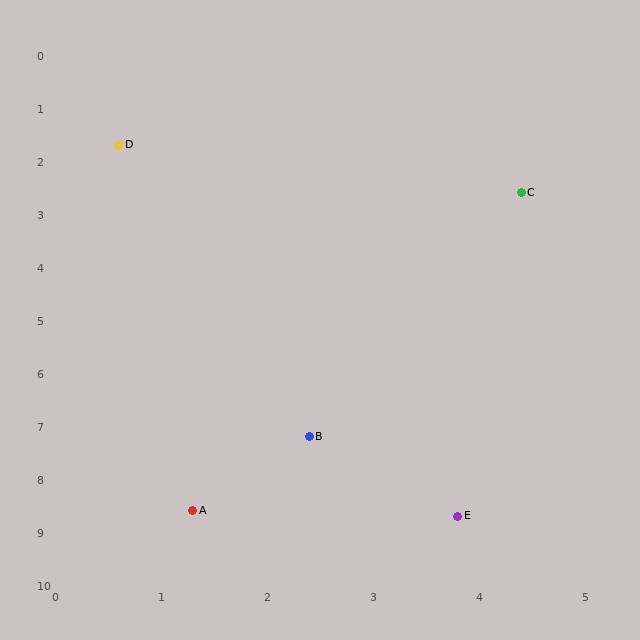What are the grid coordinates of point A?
Point A is at approximately (1.3, 8.6).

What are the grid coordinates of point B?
Point B is at approximately (2.4, 7.2).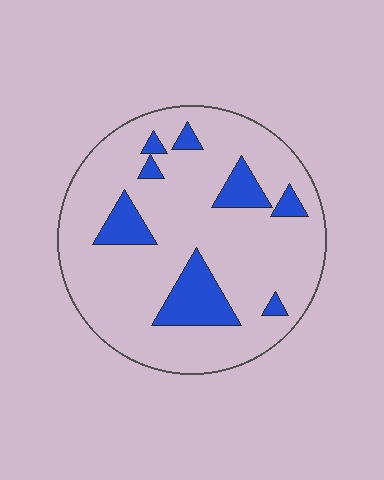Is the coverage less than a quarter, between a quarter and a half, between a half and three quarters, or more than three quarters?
Less than a quarter.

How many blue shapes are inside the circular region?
8.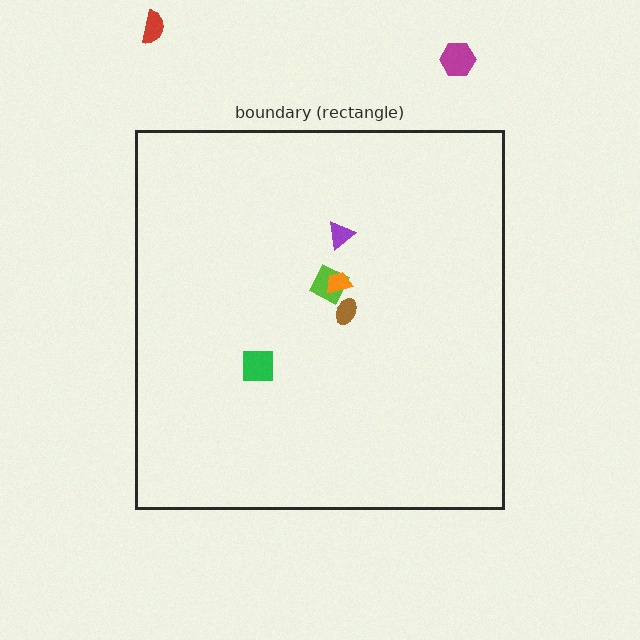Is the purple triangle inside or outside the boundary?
Inside.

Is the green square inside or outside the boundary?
Inside.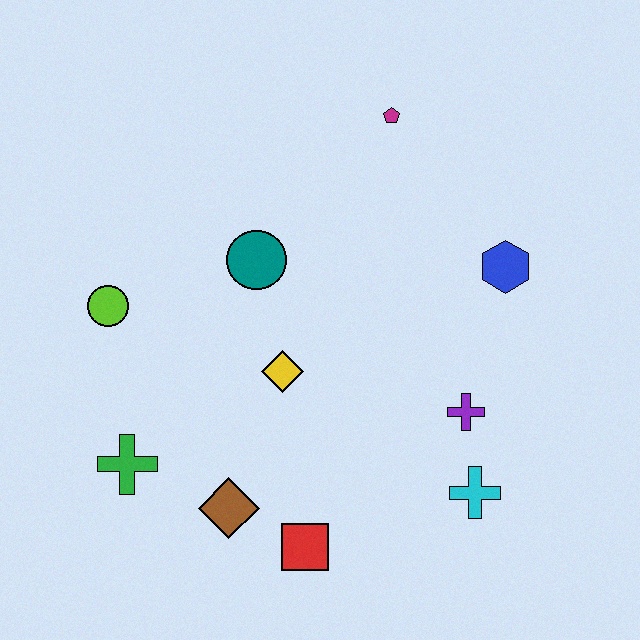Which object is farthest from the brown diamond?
The magenta pentagon is farthest from the brown diamond.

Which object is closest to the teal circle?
The yellow diamond is closest to the teal circle.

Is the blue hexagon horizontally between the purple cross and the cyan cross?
No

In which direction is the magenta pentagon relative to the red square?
The magenta pentagon is above the red square.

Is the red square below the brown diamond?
Yes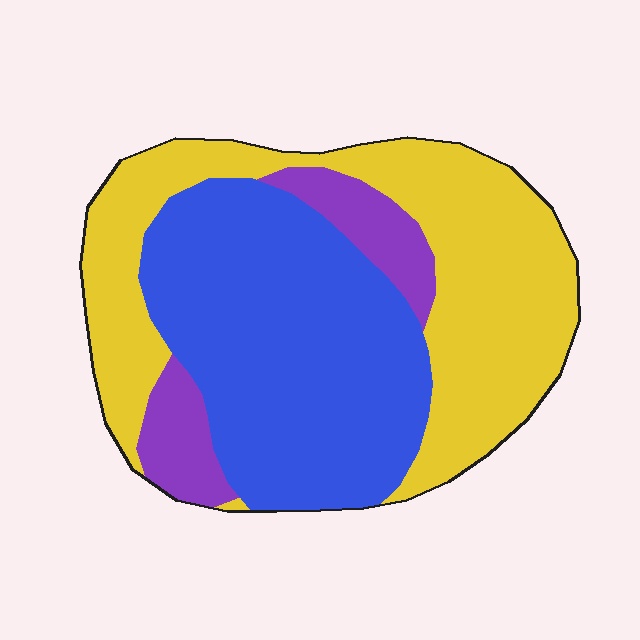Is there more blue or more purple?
Blue.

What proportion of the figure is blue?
Blue covers around 45% of the figure.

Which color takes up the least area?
Purple, at roughly 10%.